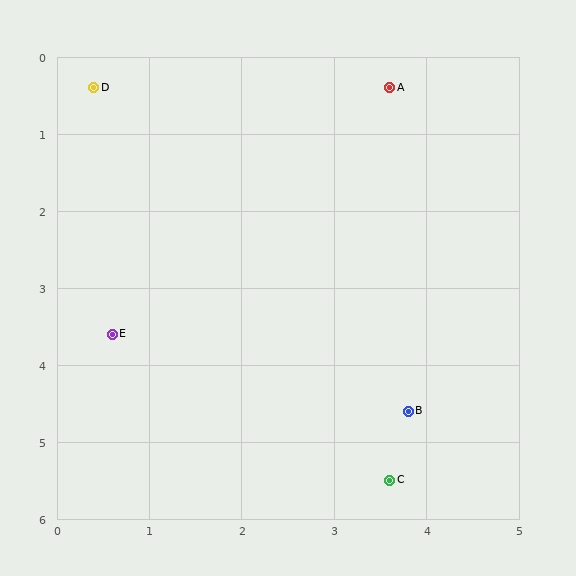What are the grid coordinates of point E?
Point E is at approximately (0.6, 3.6).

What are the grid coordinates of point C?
Point C is at approximately (3.6, 5.5).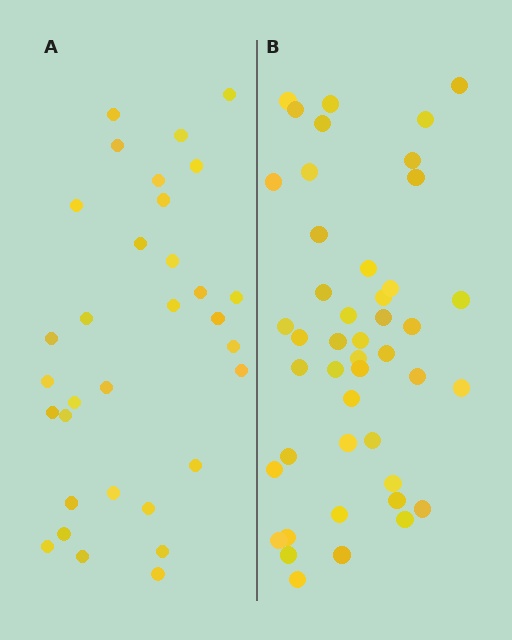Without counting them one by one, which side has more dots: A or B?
Region B (the right region) has more dots.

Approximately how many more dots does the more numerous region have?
Region B has approximately 15 more dots than region A.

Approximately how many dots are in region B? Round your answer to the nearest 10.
About 40 dots. (The exact count is 45, which rounds to 40.)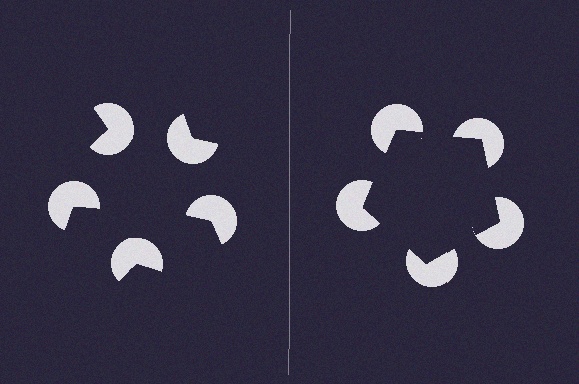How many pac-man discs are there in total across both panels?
10 — 5 on each side.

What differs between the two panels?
The pac-man discs are positioned identically on both sides; only the wedge orientations differ. On the right they align to a pentagon; on the left they are misaligned.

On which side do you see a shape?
An illusory pentagon appears on the right side. On the left side the wedge cuts are rotated, so no coherent shape forms.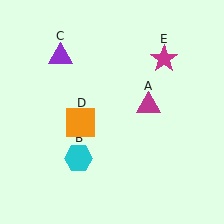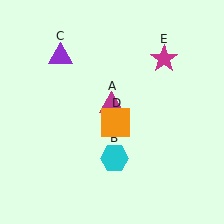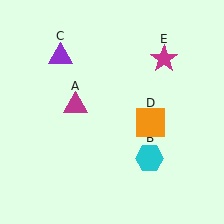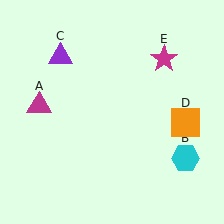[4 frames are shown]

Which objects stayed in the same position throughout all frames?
Purple triangle (object C) and magenta star (object E) remained stationary.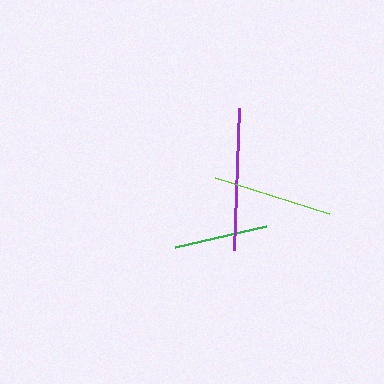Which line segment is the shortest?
The green line is the shortest at approximately 94 pixels.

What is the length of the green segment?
The green segment is approximately 94 pixels long.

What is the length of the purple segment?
The purple segment is approximately 142 pixels long.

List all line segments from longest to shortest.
From longest to shortest: purple, lime, green.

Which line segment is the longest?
The purple line is the longest at approximately 142 pixels.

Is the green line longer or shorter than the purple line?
The purple line is longer than the green line.